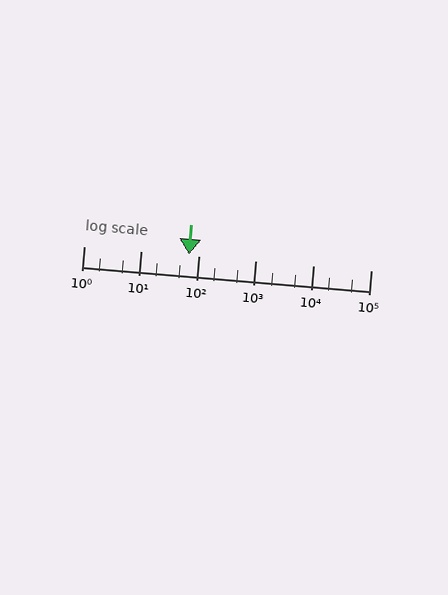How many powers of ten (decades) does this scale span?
The scale spans 5 decades, from 1 to 100000.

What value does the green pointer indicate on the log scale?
The pointer indicates approximately 67.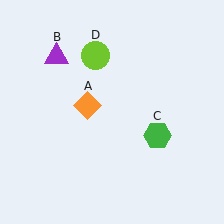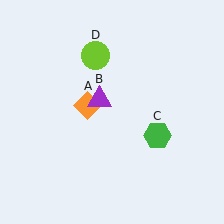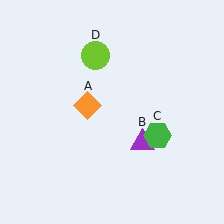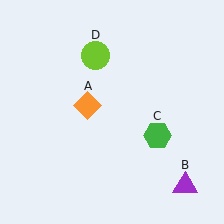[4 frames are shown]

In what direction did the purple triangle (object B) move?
The purple triangle (object B) moved down and to the right.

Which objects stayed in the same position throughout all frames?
Orange diamond (object A) and green hexagon (object C) and lime circle (object D) remained stationary.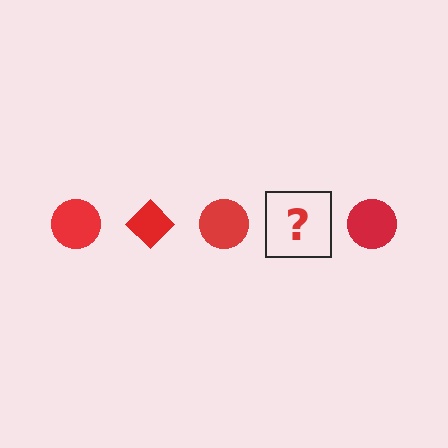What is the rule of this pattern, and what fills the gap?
The rule is that the pattern cycles through circle, diamond shapes in red. The gap should be filled with a red diamond.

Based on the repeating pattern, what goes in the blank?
The blank should be a red diamond.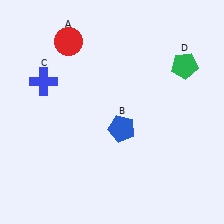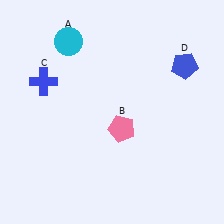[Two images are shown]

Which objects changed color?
A changed from red to cyan. B changed from blue to pink. D changed from green to blue.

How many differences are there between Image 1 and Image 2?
There are 3 differences between the two images.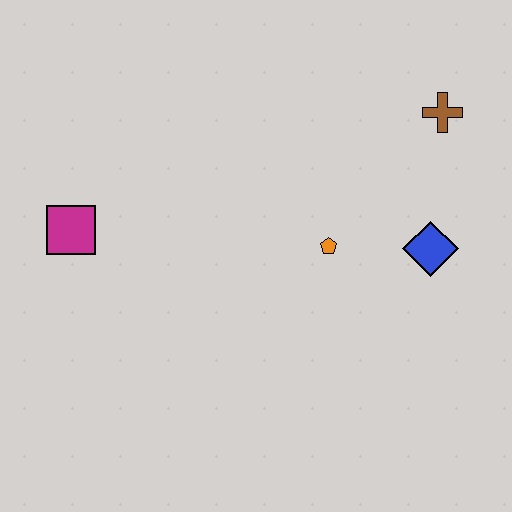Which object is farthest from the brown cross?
The magenta square is farthest from the brown cross.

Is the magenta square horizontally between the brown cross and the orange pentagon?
No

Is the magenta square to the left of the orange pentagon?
Yes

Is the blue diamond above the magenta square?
No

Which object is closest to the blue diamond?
The orange pentagon is closest to the blue diamond.